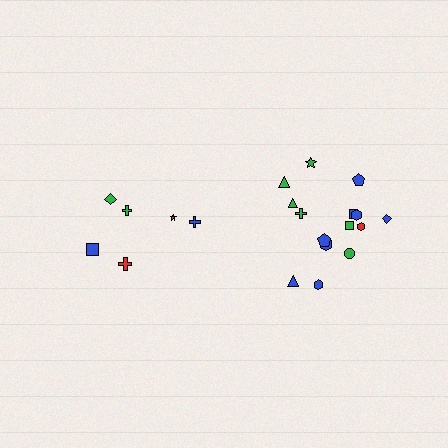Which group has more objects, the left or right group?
The right group.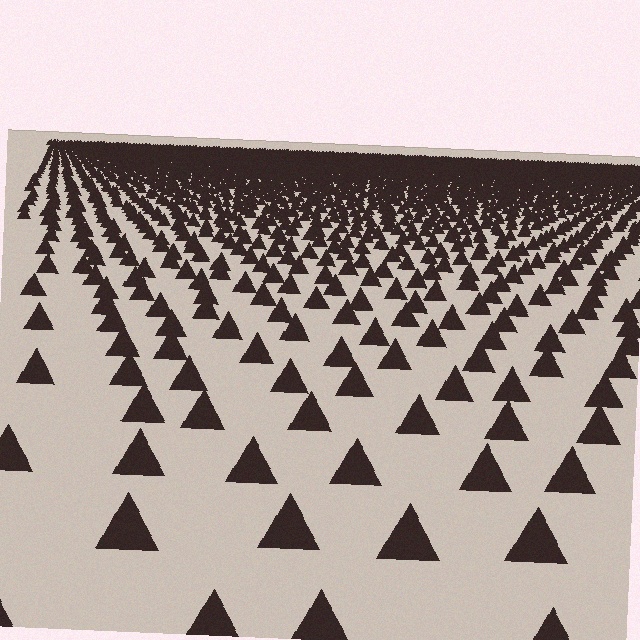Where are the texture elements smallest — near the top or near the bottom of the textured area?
Near the top.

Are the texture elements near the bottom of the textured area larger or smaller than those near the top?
Larger. Near the bottom, elements are closer to the viewer and appear at a bigger on-screen size.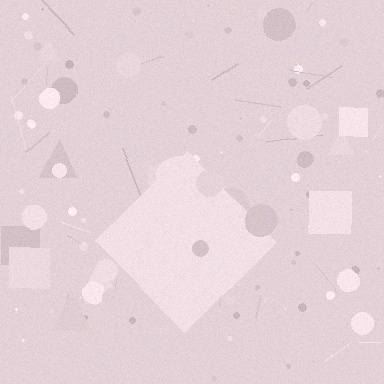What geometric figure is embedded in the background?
A diamond is embedded in the background.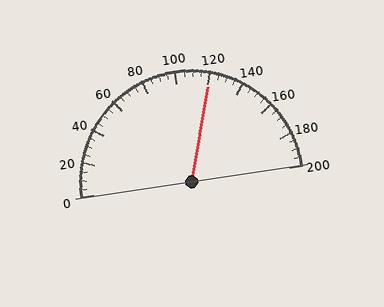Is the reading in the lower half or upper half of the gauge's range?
The reading is in the upper half of the range (0 to 200).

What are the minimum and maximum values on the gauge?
The gauge ranges from 0 to 200.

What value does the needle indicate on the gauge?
The needle indicates approximately 120.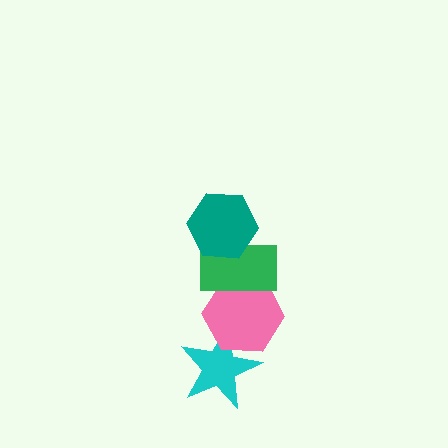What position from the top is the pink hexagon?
The pink hexagon is 3rd from the top.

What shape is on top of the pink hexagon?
The green rectangle is on top of the pink hexagon.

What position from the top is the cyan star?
The cyan star is 4th from the top.